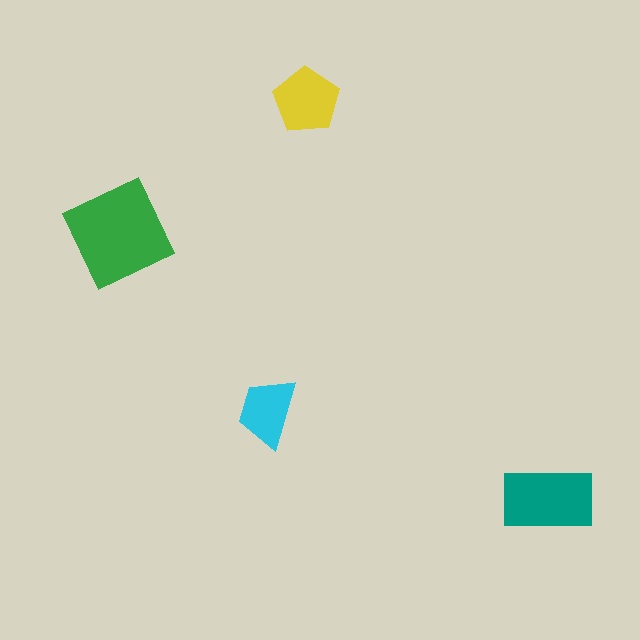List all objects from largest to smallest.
The green diamond, the teal rectangle, the yellow pentagon, the cyan trapezoid.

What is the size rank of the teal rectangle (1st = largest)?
2nd.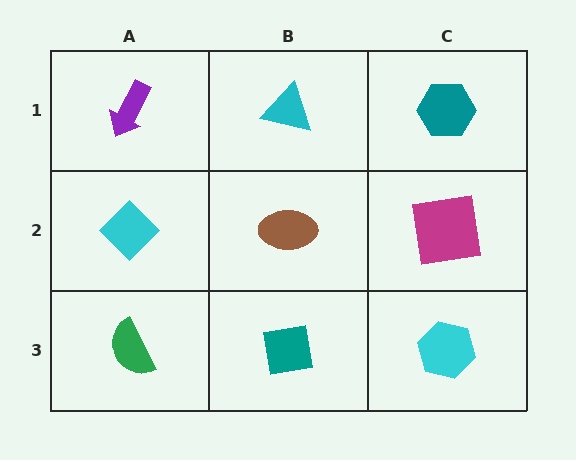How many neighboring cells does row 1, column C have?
2.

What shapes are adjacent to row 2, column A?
A purple arrow (row 1, column A), a green semicircle (row 3, column A), a brown ellipse (row 2, column B).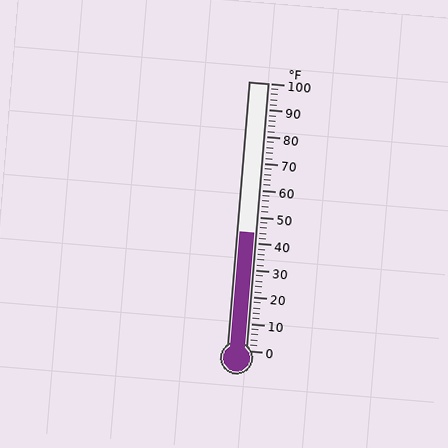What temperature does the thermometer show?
The thermometer shows approximately 44°F.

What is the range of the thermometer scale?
The thermometer scale ranges from 0°F to 100°F.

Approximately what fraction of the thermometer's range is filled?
The thermometer is filled to approximately 45% of its range.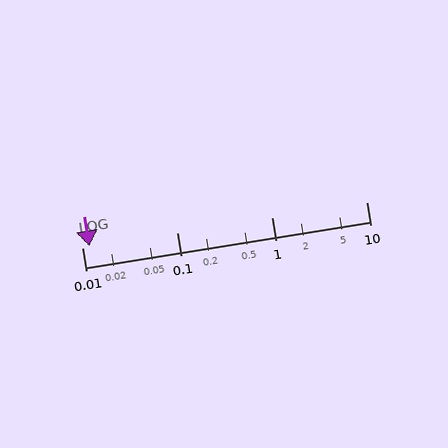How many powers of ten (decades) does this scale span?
The scale spans 3 decades, from 0.01 to 10.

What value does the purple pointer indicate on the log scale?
The pointer indicates approximately 0.012.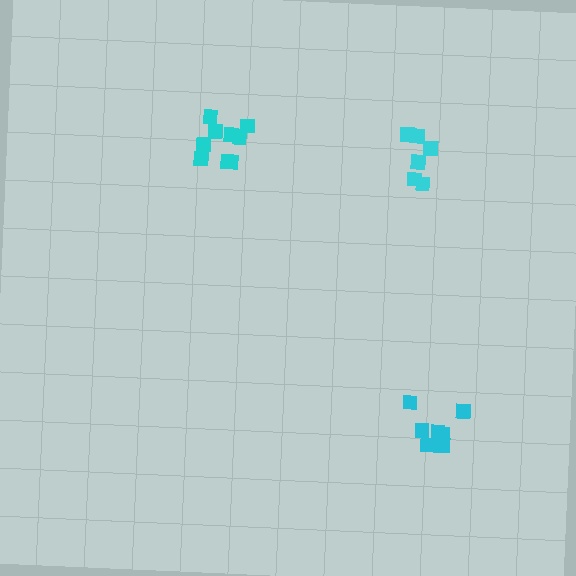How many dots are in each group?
Group 1: 6 dots, Group 2: 7 dots, Group 3: 10 dots (23 total).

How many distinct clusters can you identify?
There are 3 distinct clusters.